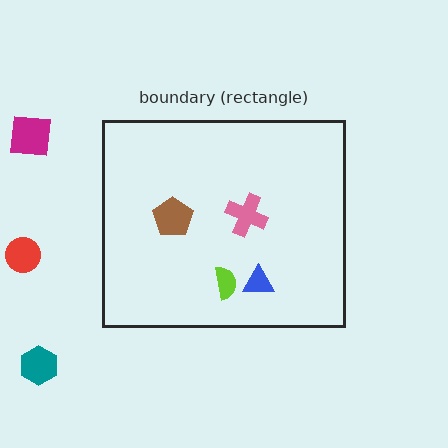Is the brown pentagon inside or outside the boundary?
Inside.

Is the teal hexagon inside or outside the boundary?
Outside.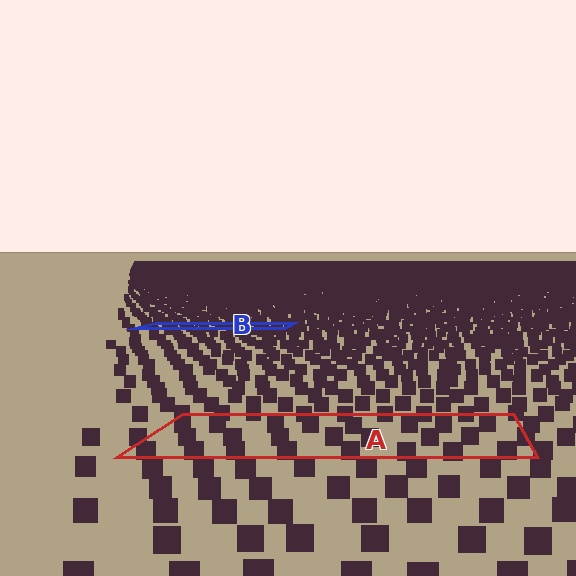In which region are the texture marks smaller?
The texture marks are smaller in region B, because it is farther away.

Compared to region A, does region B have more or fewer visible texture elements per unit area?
Region B has more texture elements per unit area — they are packed more densely because it is farther away.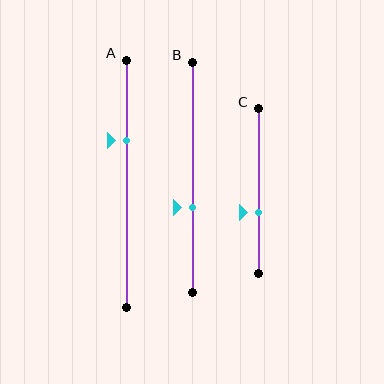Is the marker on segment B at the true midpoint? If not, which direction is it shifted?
No, the marker on segment B is shifted downward by about 13% of the segment length.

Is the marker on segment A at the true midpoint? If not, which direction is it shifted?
No, the marker on segment A is shifted upward by about 18% of the segment length.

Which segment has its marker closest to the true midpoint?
Segment C has its marker closest to the true midpoint.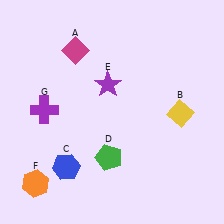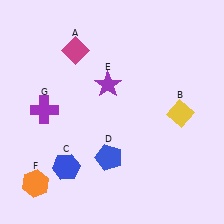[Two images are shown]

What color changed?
The pentagon (D) changed from green in Image 1 to blue in Image 2.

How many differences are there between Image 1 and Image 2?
There is 1 difference between the two images.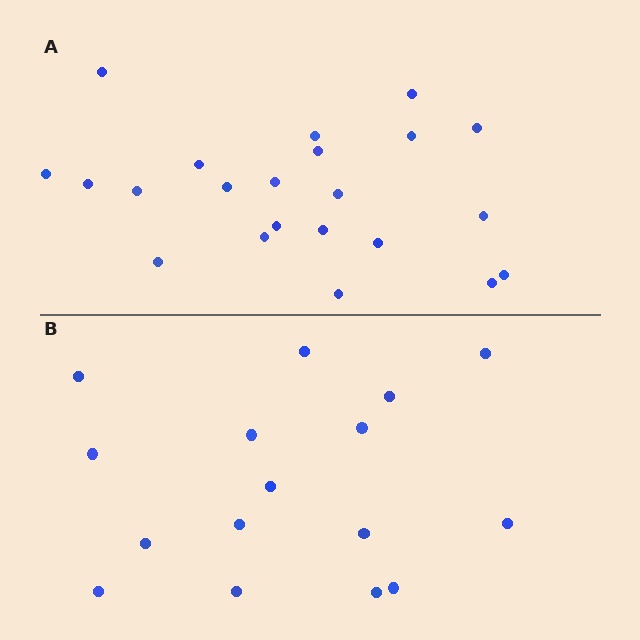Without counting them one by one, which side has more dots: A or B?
Region A (the top region) has more dots.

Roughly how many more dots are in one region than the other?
Region A has about 6 more dots than region B.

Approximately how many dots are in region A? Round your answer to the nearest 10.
About 20 dots. (The exact count is 22, which rounds to 20.)